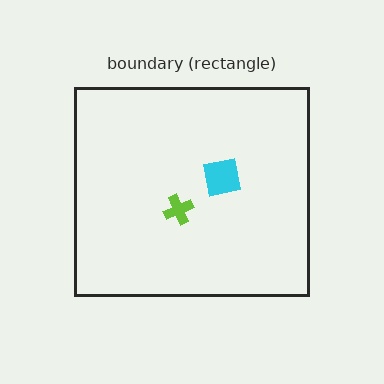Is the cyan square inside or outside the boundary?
Inside.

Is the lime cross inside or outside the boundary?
Inside.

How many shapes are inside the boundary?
2 inside, 0 outside.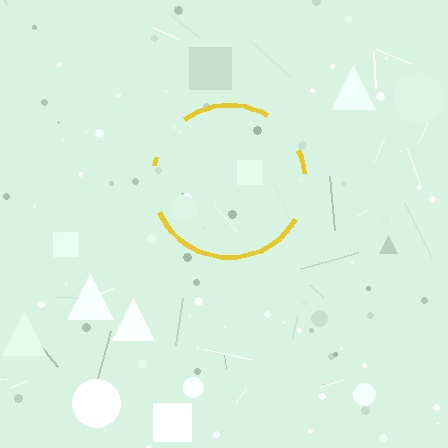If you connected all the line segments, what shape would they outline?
They would outline a circle.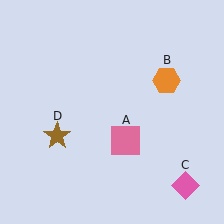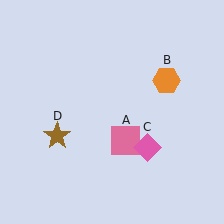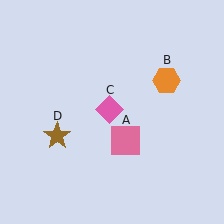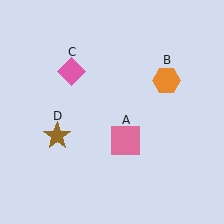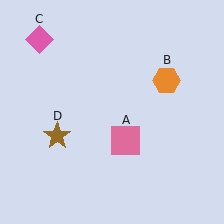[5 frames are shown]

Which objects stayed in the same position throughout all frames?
Pink square (object A) and orange hexagon (object B) and brown star (object D) remained stationary.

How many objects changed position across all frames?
1 object changed position: pink diamond (object C).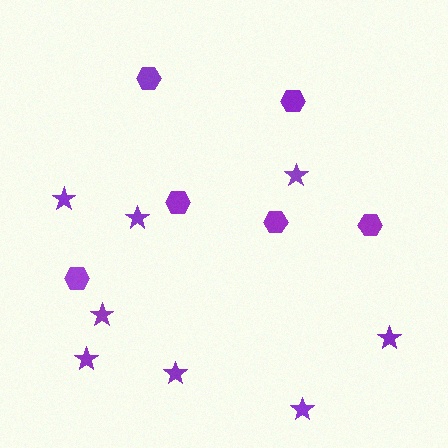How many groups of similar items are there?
There are 2 groups: one group of hexagons (6) and one group of stars (8).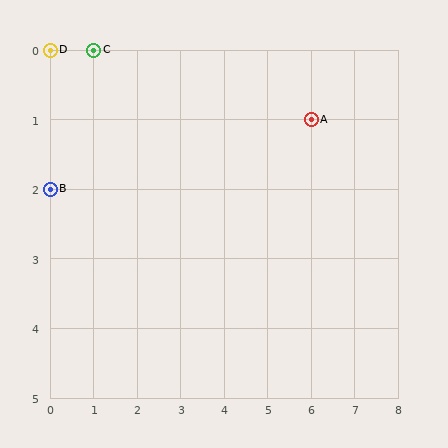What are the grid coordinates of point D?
Point D is at grid coordinates (0, 0).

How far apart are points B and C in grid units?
Points B and C are 1 column and 2 rows apart (about 2.2 grid units diagonally).